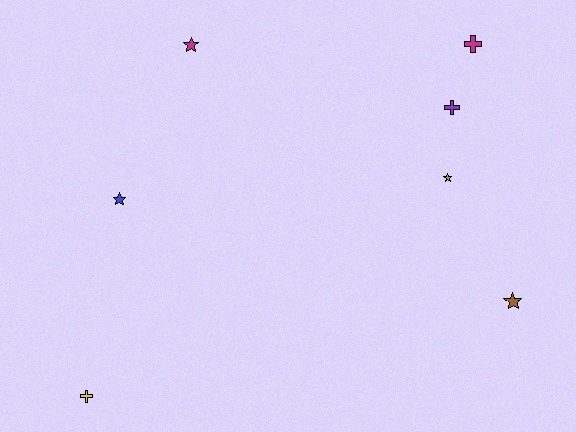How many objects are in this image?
There are 7 objects.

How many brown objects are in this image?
There is 1 brown object.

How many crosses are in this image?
There are 3 crosses.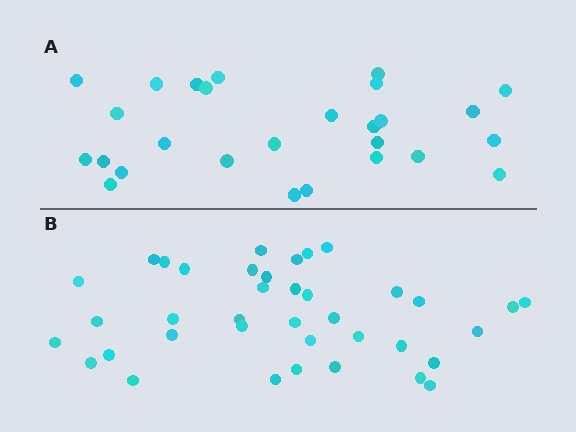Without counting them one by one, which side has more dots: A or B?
Region B (the bottom region) has more dots.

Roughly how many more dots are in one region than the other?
Region B has roughly 12 or so more dots than region A.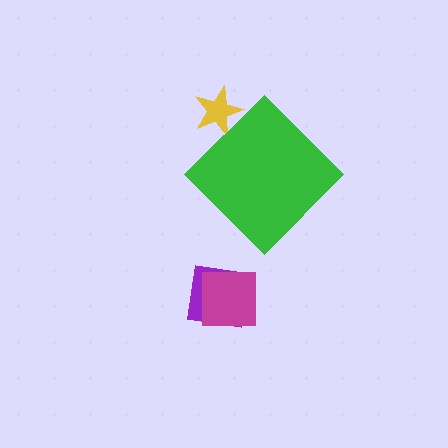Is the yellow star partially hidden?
Yes, the yellow star is partially hidden behind the green diamond.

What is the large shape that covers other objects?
A green diamond.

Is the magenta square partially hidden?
No, the magenta square is fully visible.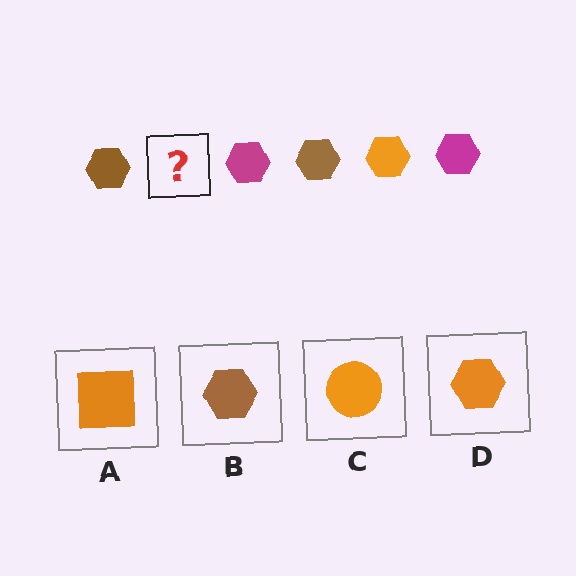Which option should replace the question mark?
Option D.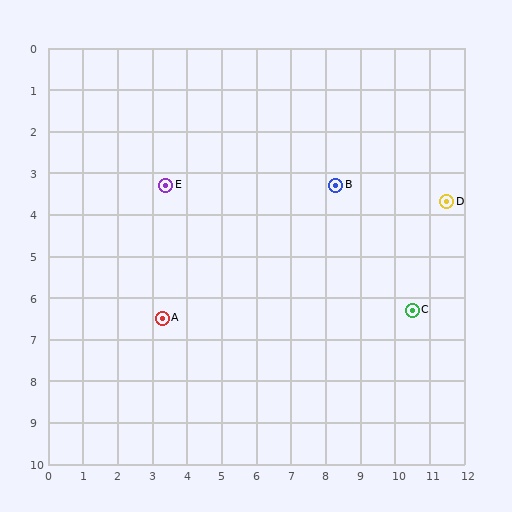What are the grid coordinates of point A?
Point A is at approximately (3.3, 6.5).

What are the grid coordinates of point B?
Point B is at approximately (8.3, 3.3).